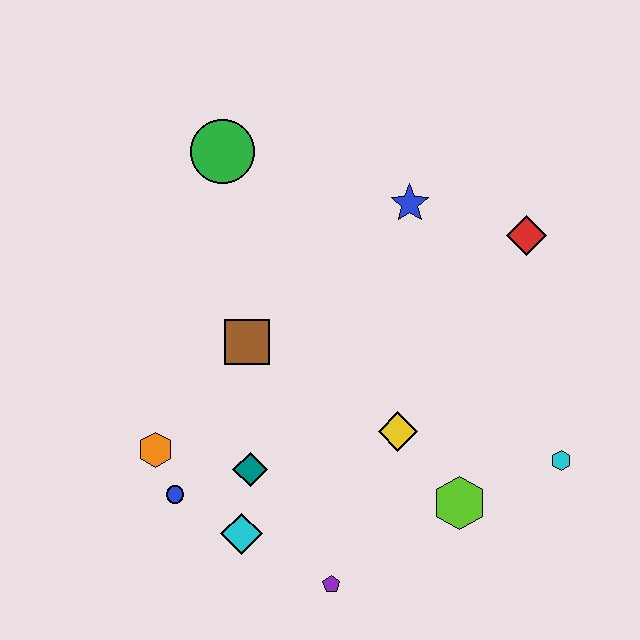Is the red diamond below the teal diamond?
No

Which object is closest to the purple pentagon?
The cyan diamond is closest to the purple pentagon.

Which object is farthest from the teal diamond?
The red diamond is farthest from the teal diamond.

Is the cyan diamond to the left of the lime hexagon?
Yes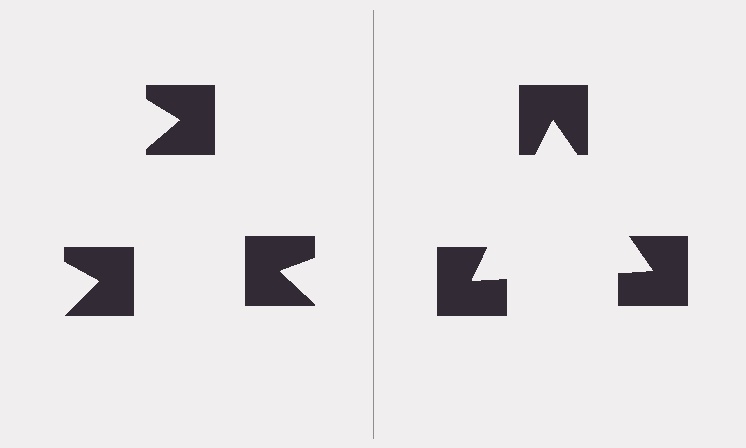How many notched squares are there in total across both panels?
6 — 3 on each side.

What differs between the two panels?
The notched squares are positioned identically on both sides; only the wedge orientations differ. On the right they align to a triangle; on the left they are misaligned.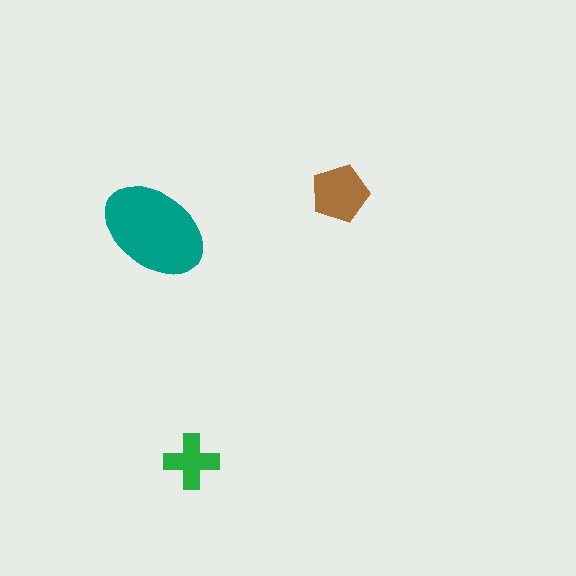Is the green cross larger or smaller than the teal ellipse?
Smaller.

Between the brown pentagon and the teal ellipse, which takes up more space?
The teal ellipse.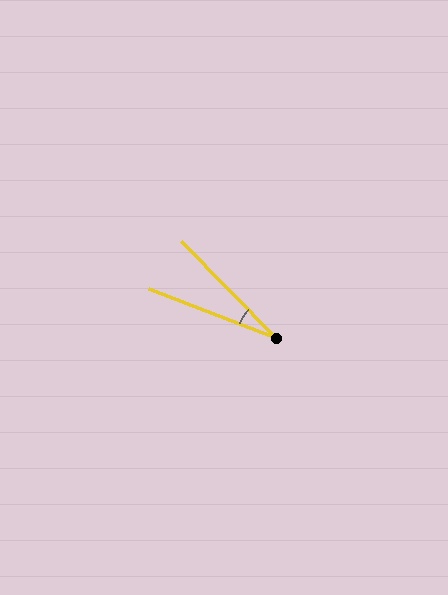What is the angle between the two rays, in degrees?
Approximately 24 degrees.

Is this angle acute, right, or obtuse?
It is acute.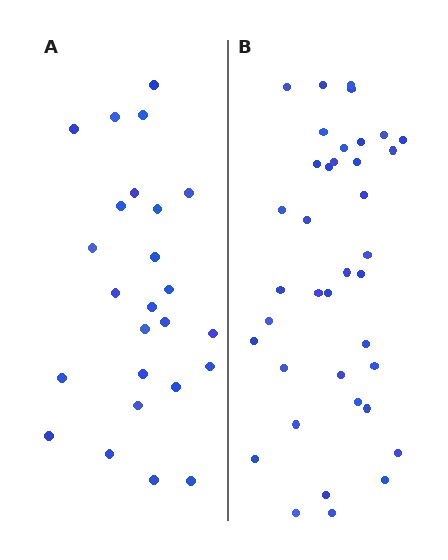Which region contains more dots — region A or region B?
Region B (the right region) has more dots.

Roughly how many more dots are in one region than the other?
Region B has approximately 15 more dots than region A.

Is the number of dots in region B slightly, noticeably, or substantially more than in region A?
Region B has substantially more. The ratio is roughly 1.5 to 1.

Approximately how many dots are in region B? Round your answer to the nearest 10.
About 40 dots. (The exact count is 38, which rounds to 40.)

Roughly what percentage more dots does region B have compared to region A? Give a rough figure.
About 50% more.